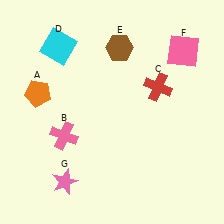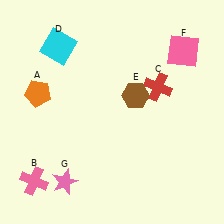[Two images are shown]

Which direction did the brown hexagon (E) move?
The brown hexagon (E) moved down.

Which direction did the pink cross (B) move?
The pink cross (B) moved down.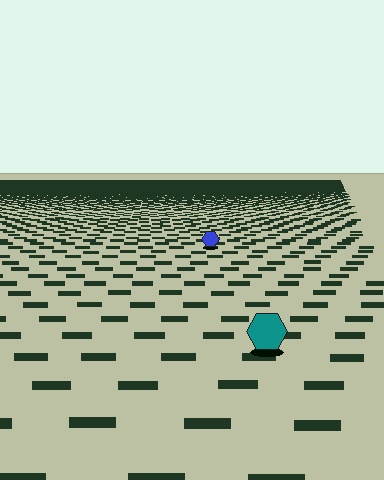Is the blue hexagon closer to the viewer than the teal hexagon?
No. The teal hexagon is closer — you can tell from the texture gradient: the ground texture is coarser near it.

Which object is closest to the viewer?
The teal hexagon is closest. The texture marks near it are larger and more spread out.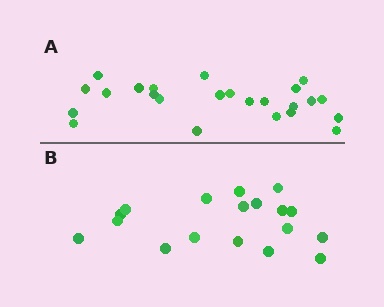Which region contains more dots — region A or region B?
Region A (the top region) has more dots.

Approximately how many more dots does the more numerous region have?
Region A has about 6 more dots than region B.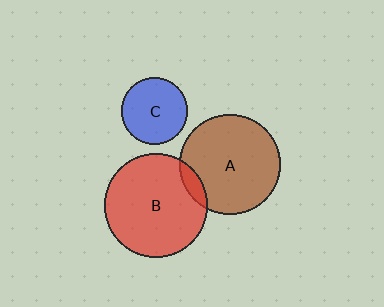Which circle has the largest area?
Circle B (red).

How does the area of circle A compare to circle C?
Approximately 2.3 times.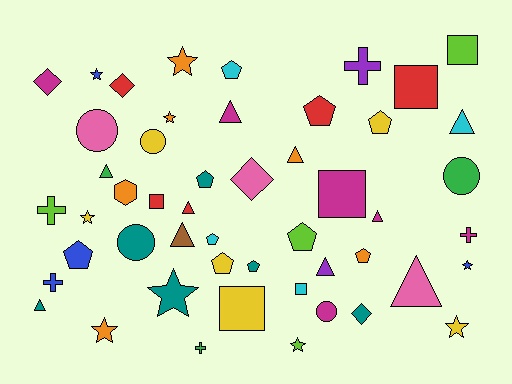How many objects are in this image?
There are 50 objects.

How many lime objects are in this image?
There are 4 lime objects.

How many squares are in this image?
There are 6 squares.